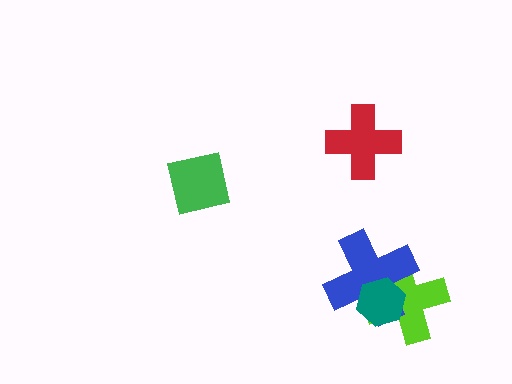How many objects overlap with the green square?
0 objects overlap with the green square.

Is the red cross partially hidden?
No, no other shape covers it.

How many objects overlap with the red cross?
0 objects overlap with the red cross.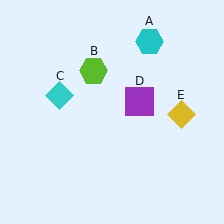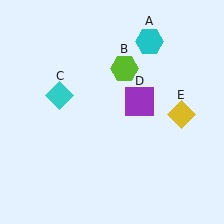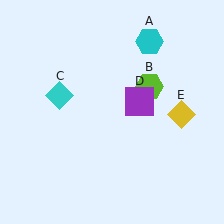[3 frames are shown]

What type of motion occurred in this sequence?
The lime hexagon (object B) rotated clockwise around the center of the scene.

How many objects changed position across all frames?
1 object changed position: lime hexagon (object B).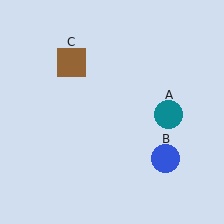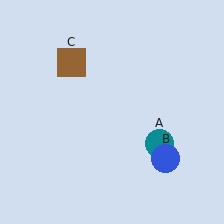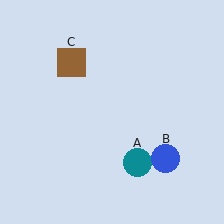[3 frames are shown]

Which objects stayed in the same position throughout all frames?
Blue circle (object B) and brown square (object C) remained stationary.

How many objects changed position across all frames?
1 object changed position: teal circle (object A).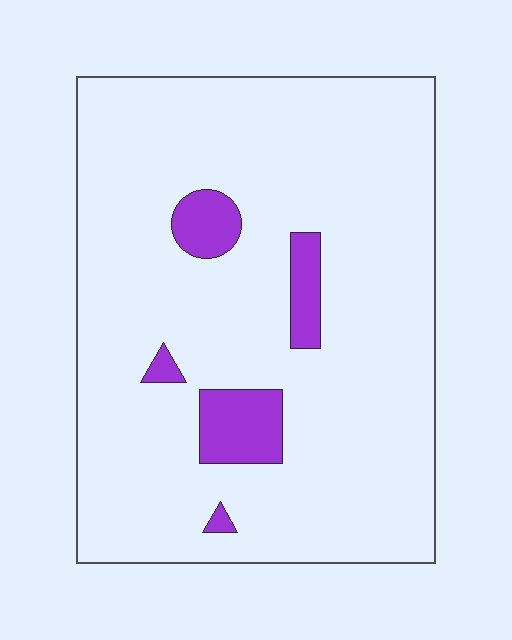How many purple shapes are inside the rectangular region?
5.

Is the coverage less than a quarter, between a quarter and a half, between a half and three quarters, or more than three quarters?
Less than a quarter.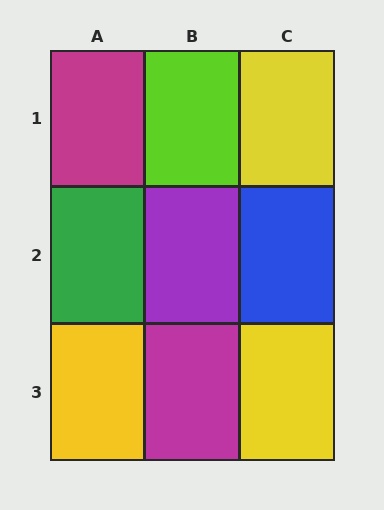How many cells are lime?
1 cell is lime.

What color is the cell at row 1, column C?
Yellow.